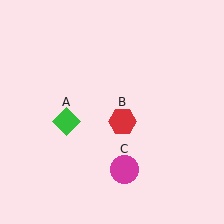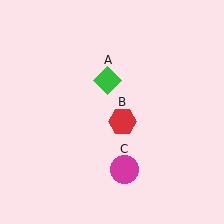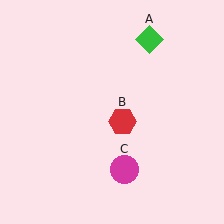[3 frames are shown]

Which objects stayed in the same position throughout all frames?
Red hexagon (object B) and magenta circle (object C) remained stationary.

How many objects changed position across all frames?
1 object changed position: green diamond (object A).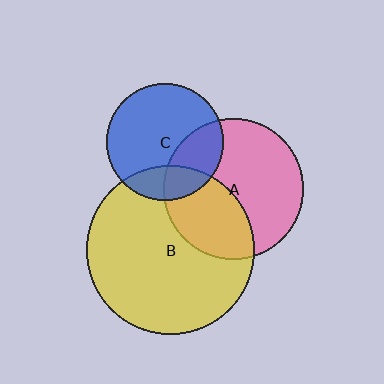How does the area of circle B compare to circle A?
Approximately 1.4 times.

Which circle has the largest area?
Circle B (yellow).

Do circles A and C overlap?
Yes.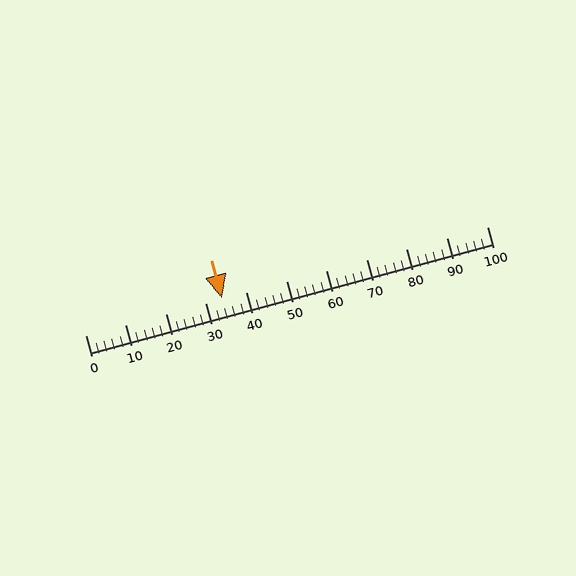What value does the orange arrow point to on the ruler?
The orange arrow points to approximately 34.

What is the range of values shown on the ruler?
The ruler shows values from 0 to 100.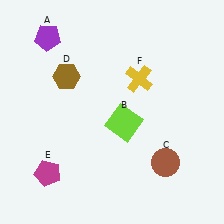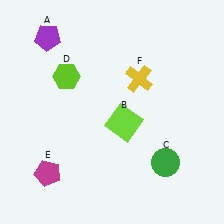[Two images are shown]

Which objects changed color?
C changed from brown to green. D changed from brown to lime.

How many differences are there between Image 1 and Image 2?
There are 2 differences between the two images.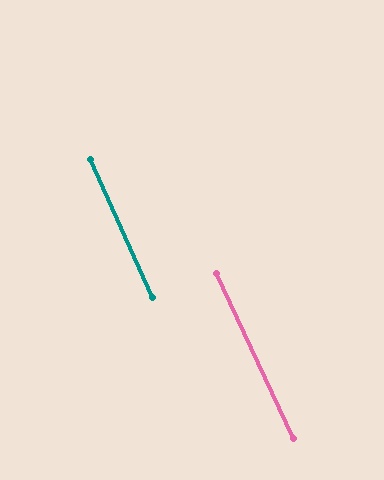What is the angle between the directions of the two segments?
Approximately 1 degree.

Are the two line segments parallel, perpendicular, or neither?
Parallel — their directions differ by only 0.6°.